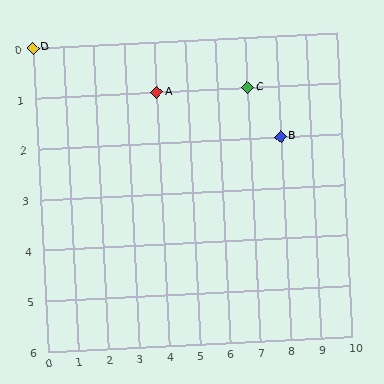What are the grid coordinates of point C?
Point C is at grid coordinates (7, 1).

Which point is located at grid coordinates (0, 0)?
Point D is at (0, 0).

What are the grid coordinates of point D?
Point D is at grid coordinates (0, 0).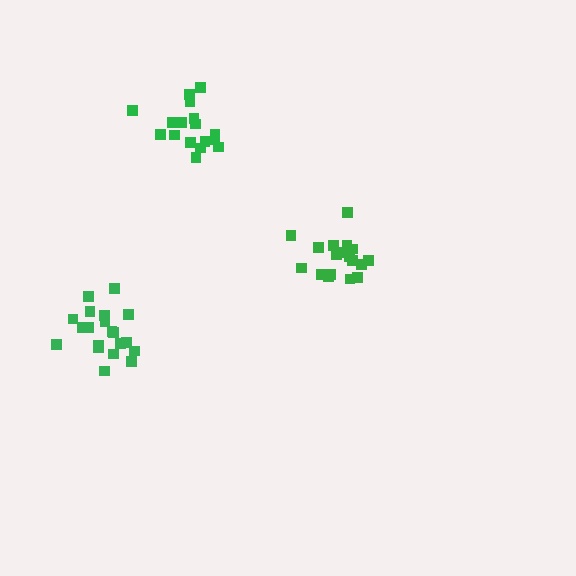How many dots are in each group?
Group 1: 19 dots, Group 2: 17 dots, Group 3: 20 dots (56 total).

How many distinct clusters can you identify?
There are 3 distinct clusters.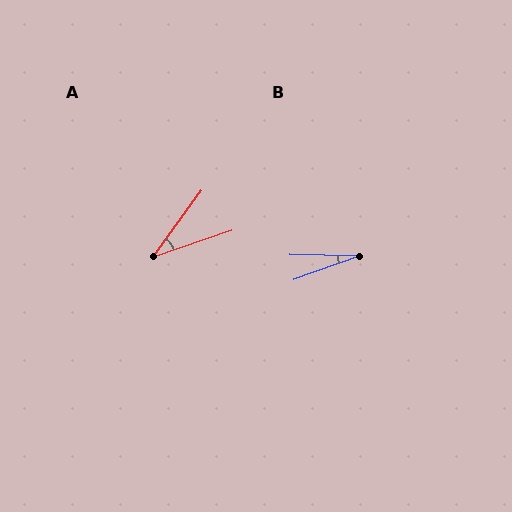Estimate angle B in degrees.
Approximately 22 degrees.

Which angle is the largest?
A, at approximately 35 degrees.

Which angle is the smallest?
B, at approximately 22 degrees.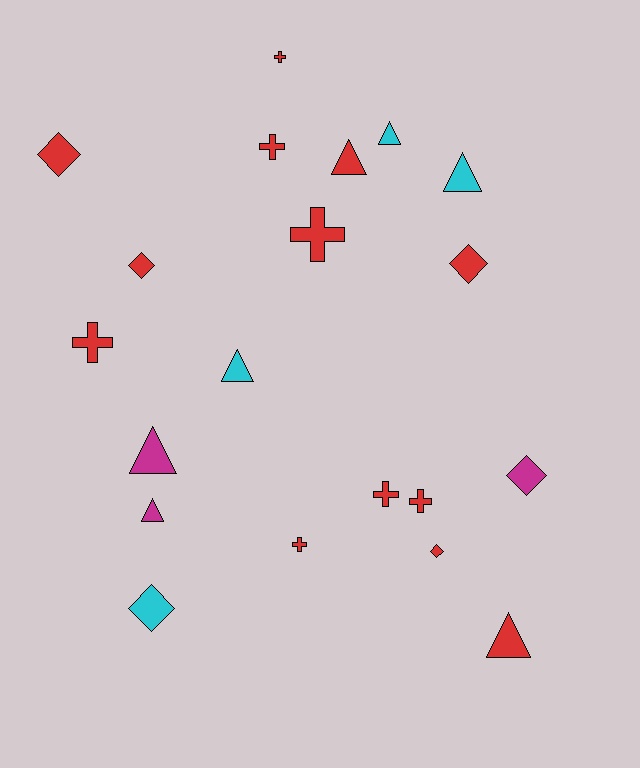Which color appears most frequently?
Red, with 13 objects.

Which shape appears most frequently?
Cross, with 7 objects.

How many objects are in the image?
There are 20 objects.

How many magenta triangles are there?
There are 2 magenta triangles.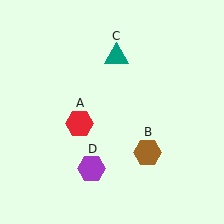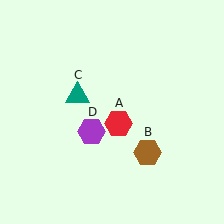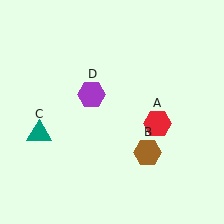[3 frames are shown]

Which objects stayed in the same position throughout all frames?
Brown hexagon (object B) remained stationary.